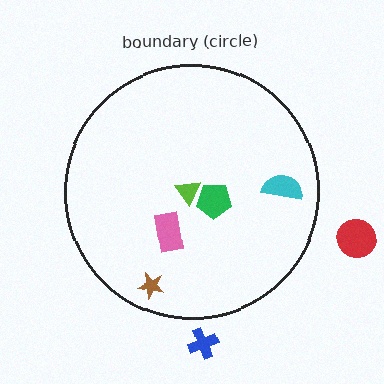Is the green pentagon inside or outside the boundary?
Inside.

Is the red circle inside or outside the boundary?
Outside.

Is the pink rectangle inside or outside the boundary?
Inside.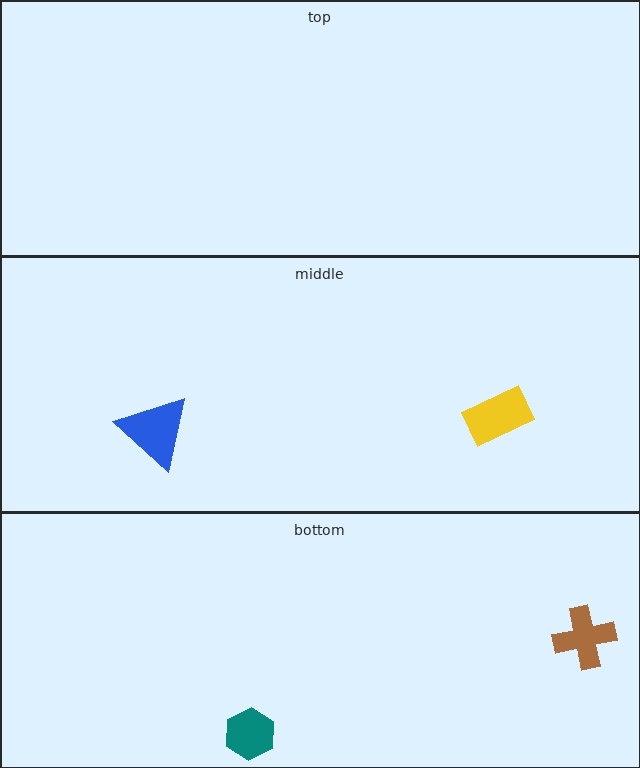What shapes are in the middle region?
The blue triangle, the yellow rectangle.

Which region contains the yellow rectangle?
The middle region.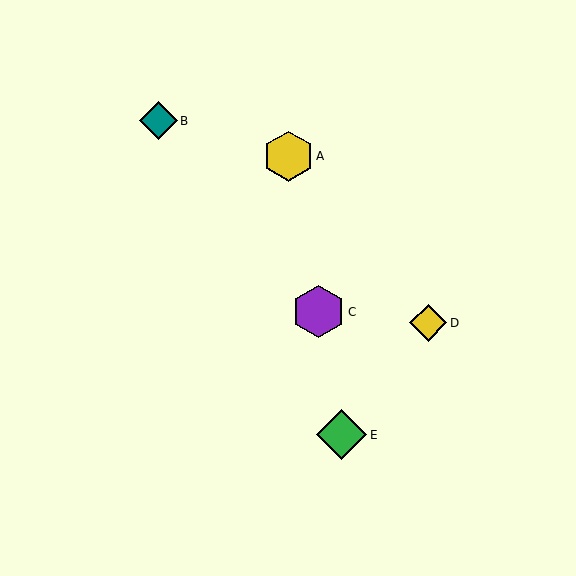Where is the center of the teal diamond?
The center of the teal diamond is at (158, 121).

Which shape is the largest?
The purple hexagon (labeled C) is the largest.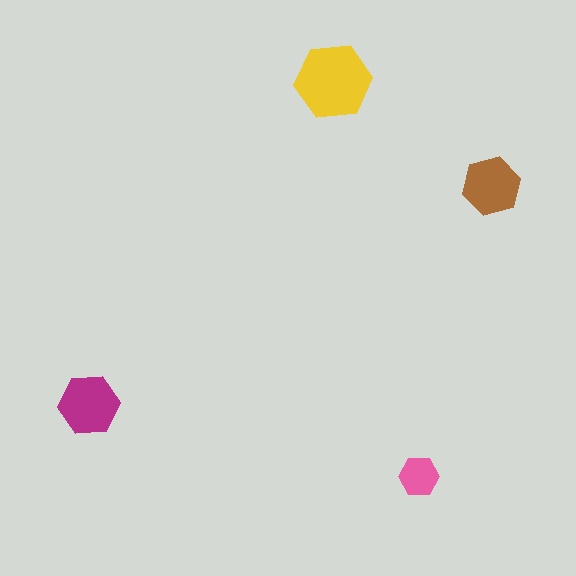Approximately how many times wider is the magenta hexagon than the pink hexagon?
About 1.5 times wider.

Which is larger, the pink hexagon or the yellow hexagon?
The yellow one.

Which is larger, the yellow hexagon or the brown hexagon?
The yellow one.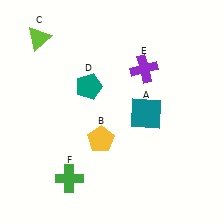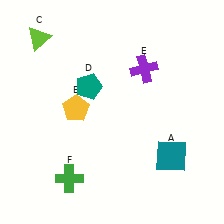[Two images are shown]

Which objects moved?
The objects that moved are: the teal square (A), the yellow pentagon (B).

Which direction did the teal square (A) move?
The teal square (A) moved down.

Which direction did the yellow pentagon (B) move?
The yellow pentagon (B) moved up.